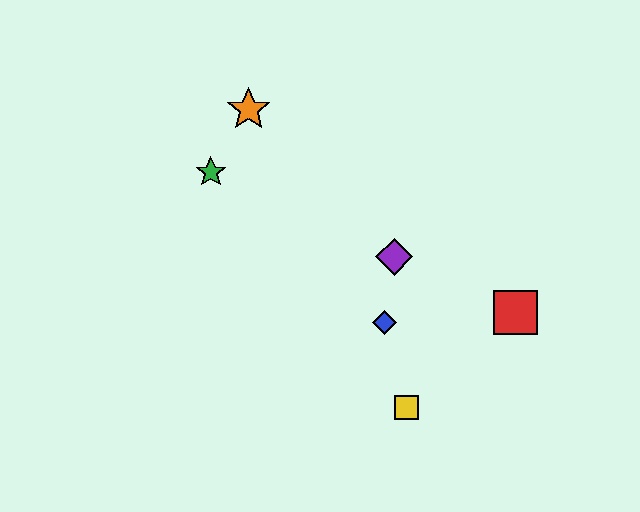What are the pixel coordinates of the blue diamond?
The blue diamond is at (384, 322).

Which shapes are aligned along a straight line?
The red square, the green star, the purple diamond are aligned along a straight line.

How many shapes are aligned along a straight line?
3 shapes (the red square, the green star, the purple diamond) are aligned along a straight line.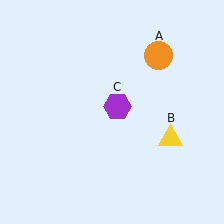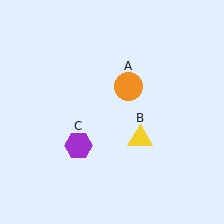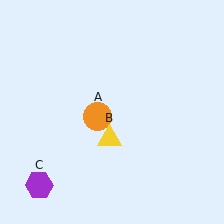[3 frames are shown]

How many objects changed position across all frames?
3 objects changed position: orange circle (object A), yellow triangle (object B), purple hexagon (object C).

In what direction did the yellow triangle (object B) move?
The yellow triangle (object B) moved left.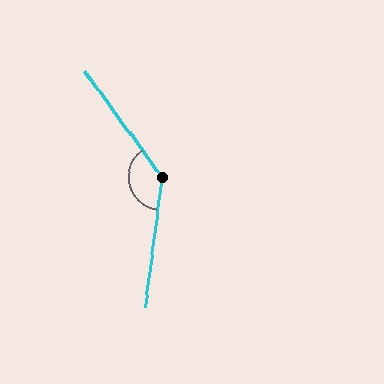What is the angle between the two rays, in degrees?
Approximately 137 degrees.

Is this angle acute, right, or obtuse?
It is obtuse.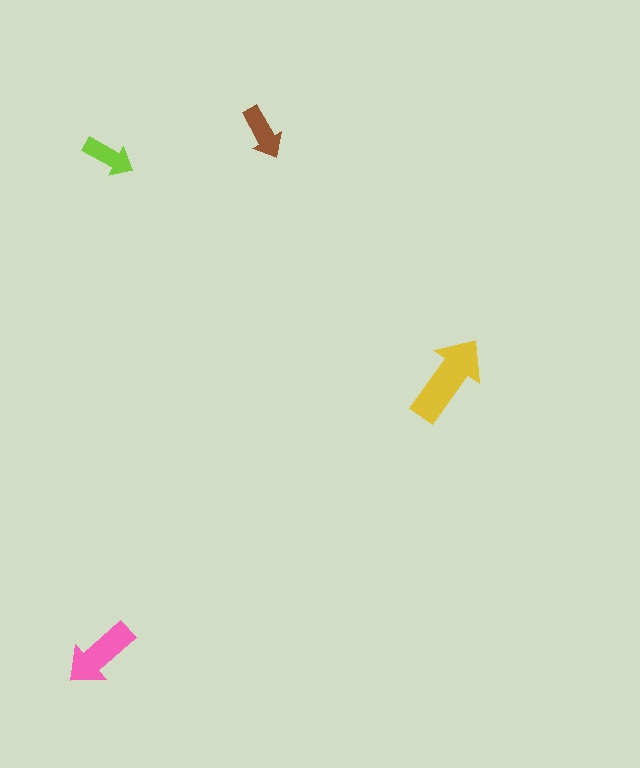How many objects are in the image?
There are 4 objects in the image.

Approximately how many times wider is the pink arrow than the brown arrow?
About 1.5 times wider.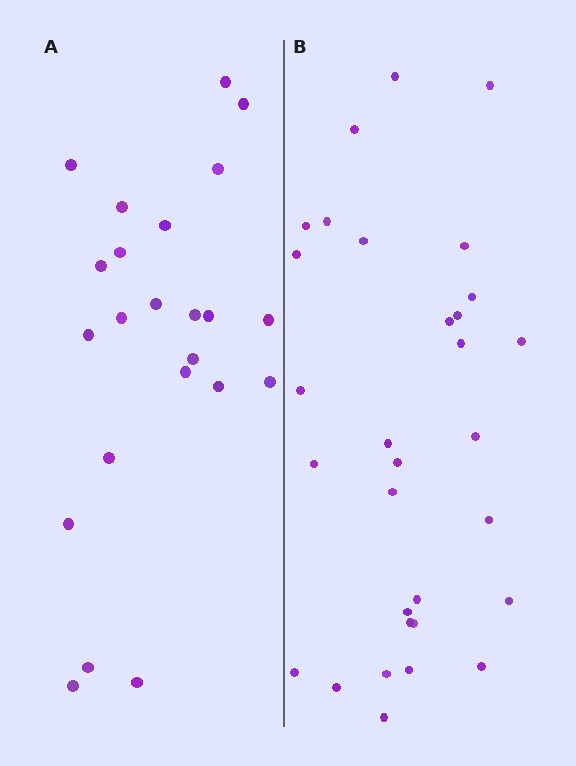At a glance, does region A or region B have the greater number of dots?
Region B (the right region) has more dots.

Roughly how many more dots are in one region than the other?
Region B has roughly 8 or so more dots than region A.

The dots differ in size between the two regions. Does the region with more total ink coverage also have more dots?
No. Region A has more total ink coverage because its dots are larger, but region B actually contains more individual dots. Total area can be misleading — the number of items is what matters here.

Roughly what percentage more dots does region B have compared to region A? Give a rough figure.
About 35% more.